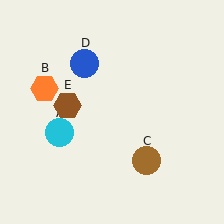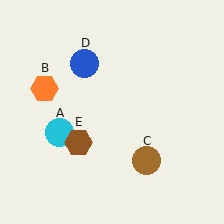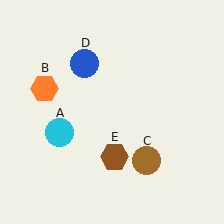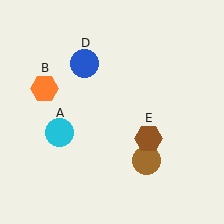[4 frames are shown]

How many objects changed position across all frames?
1 object changed position: brown hexagon (object E).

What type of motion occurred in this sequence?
The brown hexagon (object E) rotated counterclockwise around the center of the scene.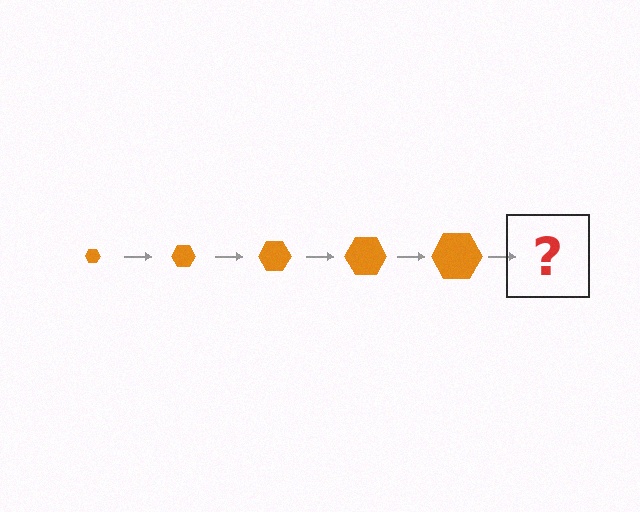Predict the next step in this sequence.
The next step is an orange hexagon, larger than the previous one.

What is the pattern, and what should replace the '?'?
The pattern is that the hexagon gets progressively larger each step. The '?' should be an orange hexagon, larger than the previous one.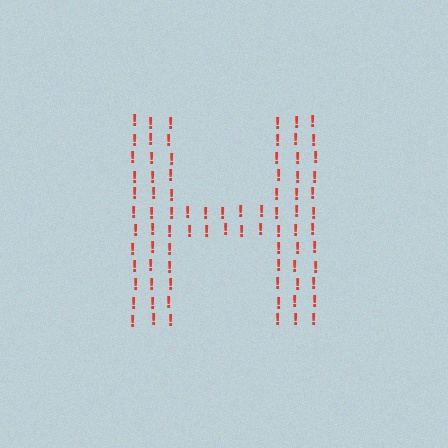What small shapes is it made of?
It is made of small exclamation marks.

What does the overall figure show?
The overall figure shows the letter H.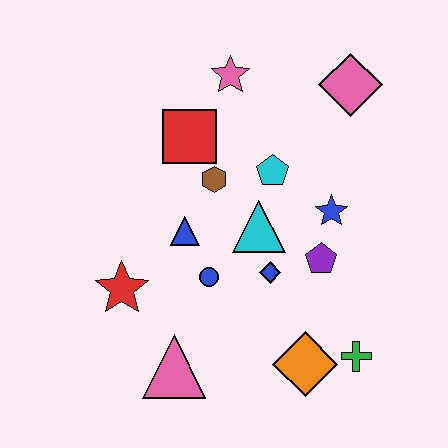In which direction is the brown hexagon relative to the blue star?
The brown hexagon is to the left of the blue star.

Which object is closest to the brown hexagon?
The red square is closest to the brown hexagon.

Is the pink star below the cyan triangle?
No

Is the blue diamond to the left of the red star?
No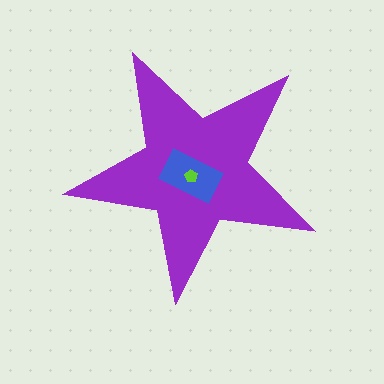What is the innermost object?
The lime pentagon.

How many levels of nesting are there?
3.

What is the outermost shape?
The purple star.